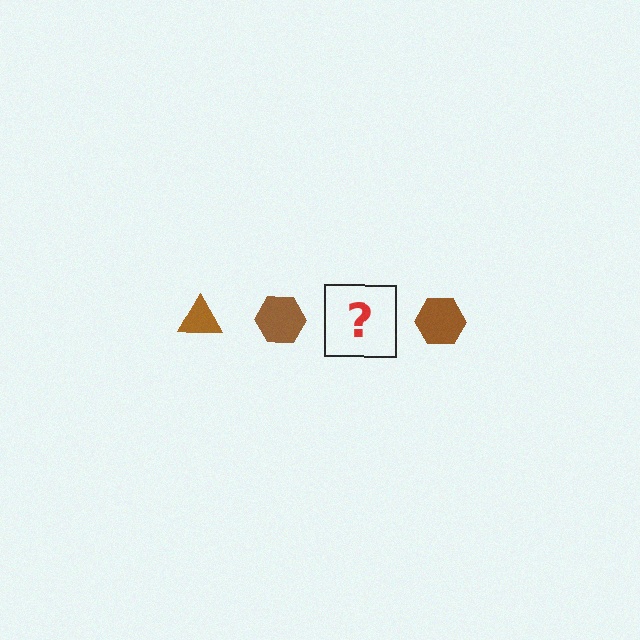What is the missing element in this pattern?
The missing element is a brown triangle.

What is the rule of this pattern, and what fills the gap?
The rule is that the pattern cycles through triangle, hexagon shapes in brown. The gap should be filled with a brown triangle.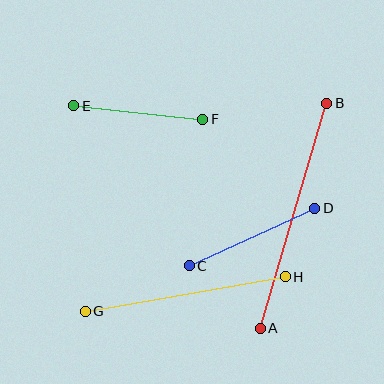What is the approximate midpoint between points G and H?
The midpoint is at approximately (185, 294) pixels.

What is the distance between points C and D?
The distance is approximately 138 pixels.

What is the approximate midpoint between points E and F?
The midpoint is at approximately (138, 113) pixels.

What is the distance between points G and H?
The distance is approximately 203 pixels.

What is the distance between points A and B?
The distance is approximately 234 pixels.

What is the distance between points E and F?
The distance is approximately 130 pixels.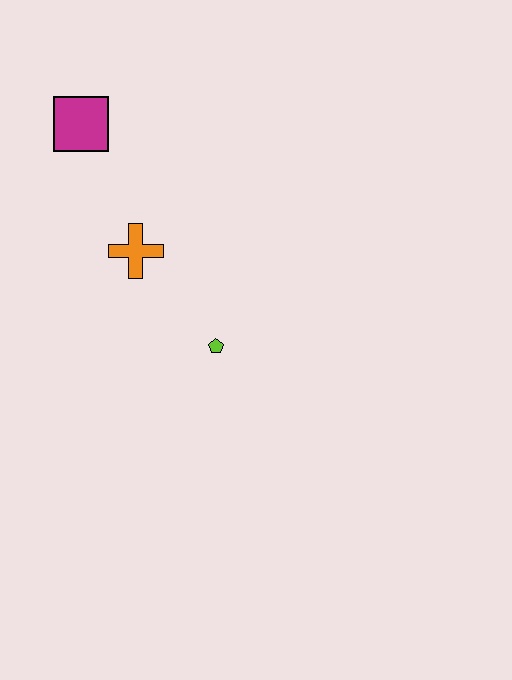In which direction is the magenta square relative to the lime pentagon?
The magenta square is above the lime pentagon.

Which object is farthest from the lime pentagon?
The magenta square is farthest from the lime pentagon.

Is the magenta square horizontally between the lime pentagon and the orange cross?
No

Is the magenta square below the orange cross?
No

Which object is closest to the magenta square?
The orange cross is closest to the magenta square.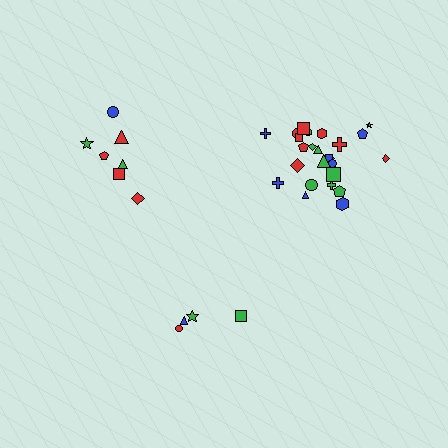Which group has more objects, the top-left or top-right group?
The top-right group.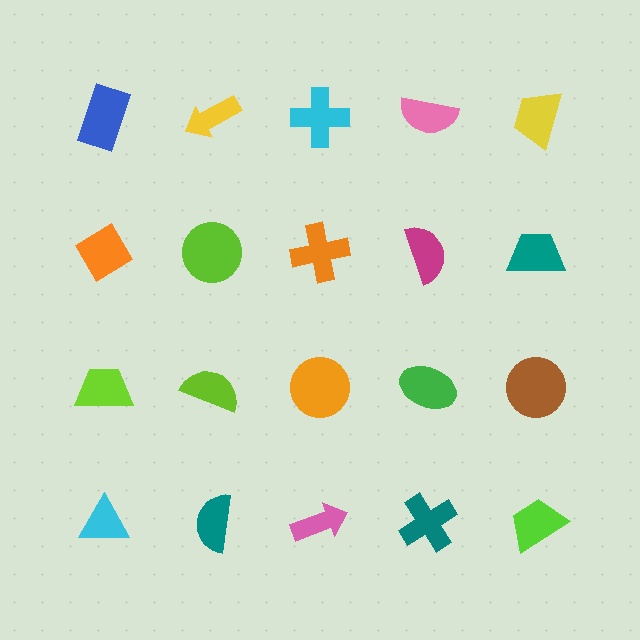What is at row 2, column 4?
A magenta semicircle.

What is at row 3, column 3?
An orange circle.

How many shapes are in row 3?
5 shapes.